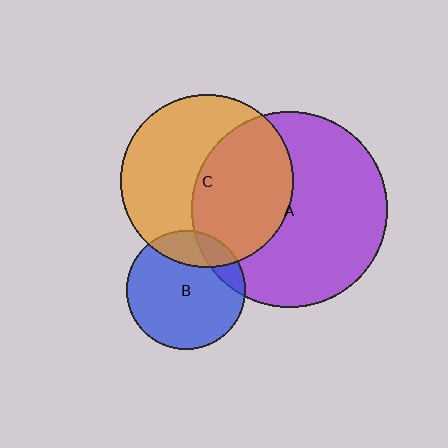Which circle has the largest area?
Circle A (purple).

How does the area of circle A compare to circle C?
Approximately 1.3 times.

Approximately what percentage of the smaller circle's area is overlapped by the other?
Approximately 15%.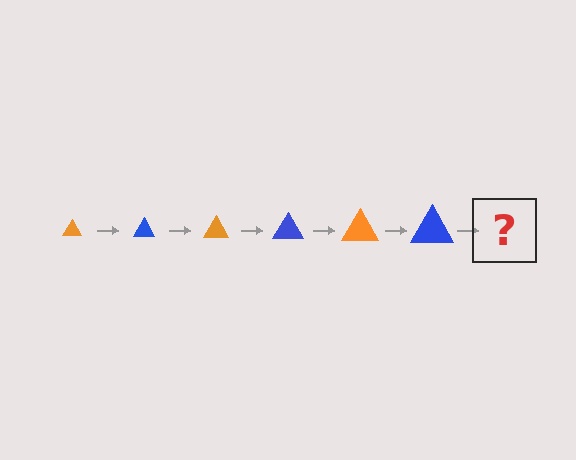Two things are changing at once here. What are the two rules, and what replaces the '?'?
The two rules are that the triangle grows larger each step and the color cycles through orange and blue. The '?' should be an orange triangle, larger than the previous one.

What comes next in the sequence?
The next element should be an orange triangle, larger than the previous one.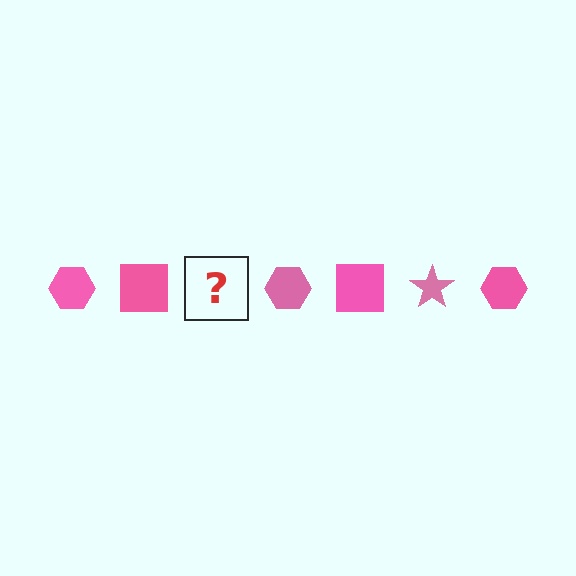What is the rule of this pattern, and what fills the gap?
The rule is that the pattern cycles through hexagon, square, star shapes in pink. The gap should be filled with a pink star.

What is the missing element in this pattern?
The missing element is a pink star.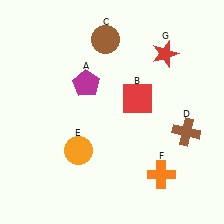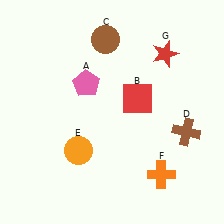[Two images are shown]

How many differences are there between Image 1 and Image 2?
There is 1 difference between the two images.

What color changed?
The pentagon (A) changed from magenta in Image 1 to pink in Image 2.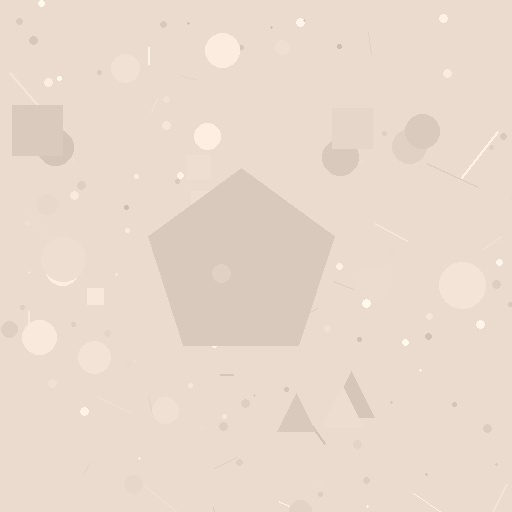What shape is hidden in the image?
A pentagon is hidden in the image.